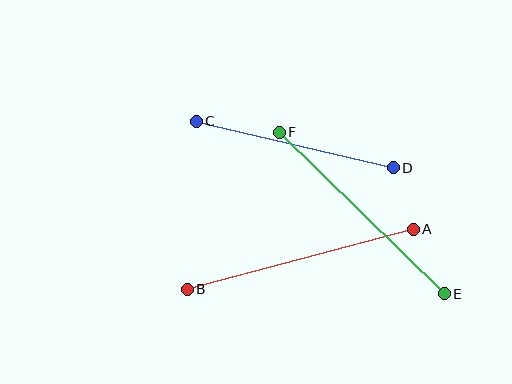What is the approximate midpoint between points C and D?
The midpoint is at approximately (295, 145) pixels.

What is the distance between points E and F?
The distance is approximately 231 pixels.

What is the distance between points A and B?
The distance is approximately 234 pixels.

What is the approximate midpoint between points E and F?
The midpoint is at approximately (362, 213) pixels.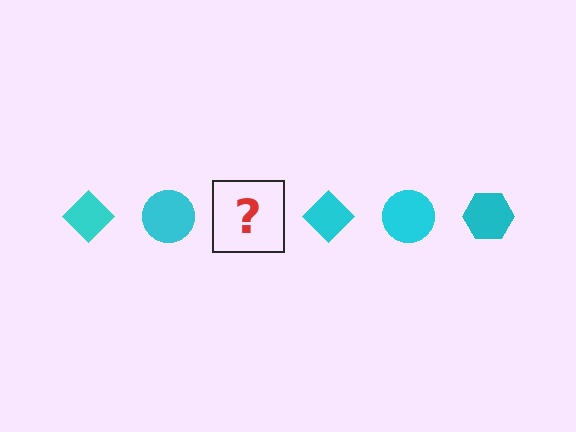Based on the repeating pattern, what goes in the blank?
The blank should be a cyan hexagon.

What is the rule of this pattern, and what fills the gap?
The rule is that the pattern cycles through diamond, circle, hexagon shapes in cyan. The gap should be filled with a cyan hexagon.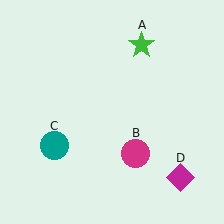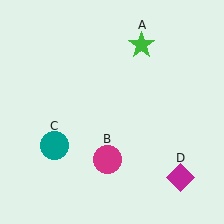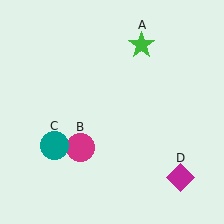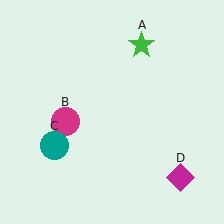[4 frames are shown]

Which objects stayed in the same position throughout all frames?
Green star (object A) and teal circle (object C) and magenta diamond (object D) remained stationary.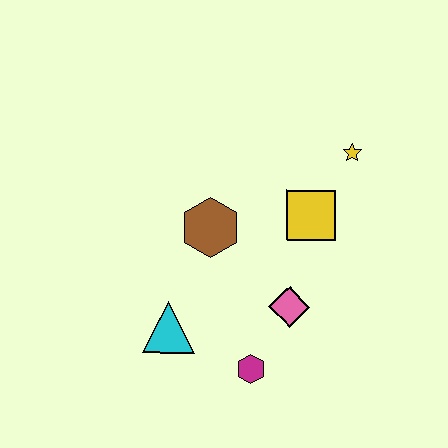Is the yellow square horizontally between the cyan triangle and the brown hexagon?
No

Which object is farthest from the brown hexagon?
The yellow star is farthest from the brown hexagon.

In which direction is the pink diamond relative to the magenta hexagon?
The pink diamond is above the magenta hexagon.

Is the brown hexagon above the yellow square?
No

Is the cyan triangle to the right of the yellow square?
No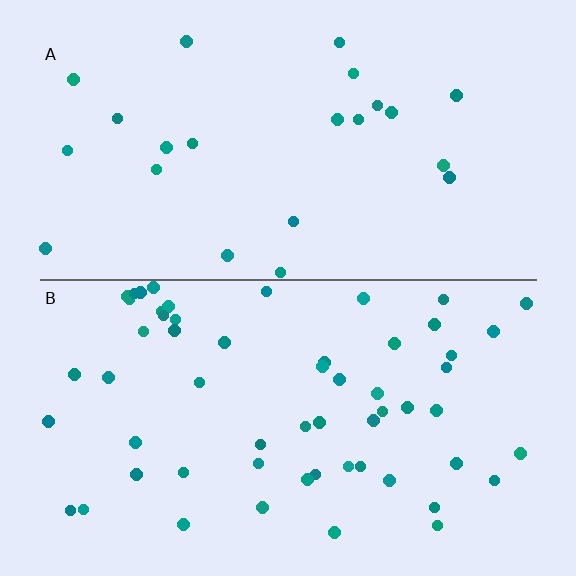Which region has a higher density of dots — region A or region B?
B (the bottom).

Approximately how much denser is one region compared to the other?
Approximately 2.6× — region B over region A.